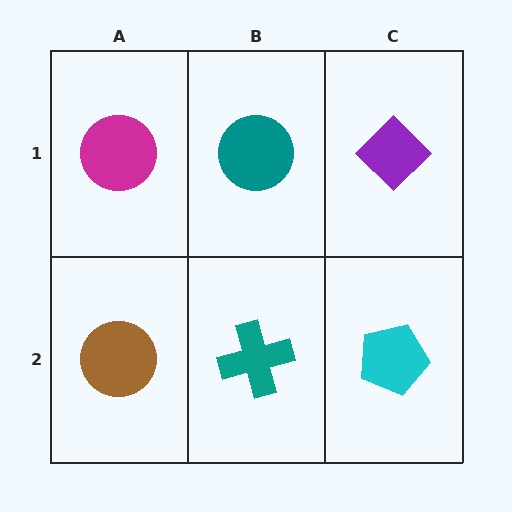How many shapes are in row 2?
3 shapes.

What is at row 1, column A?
A magenta circle.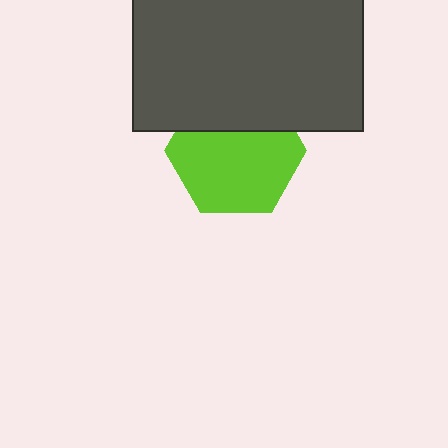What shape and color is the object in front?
The object in front is a dark gray rectangle.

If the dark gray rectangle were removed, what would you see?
You would see the complete lime hexagon.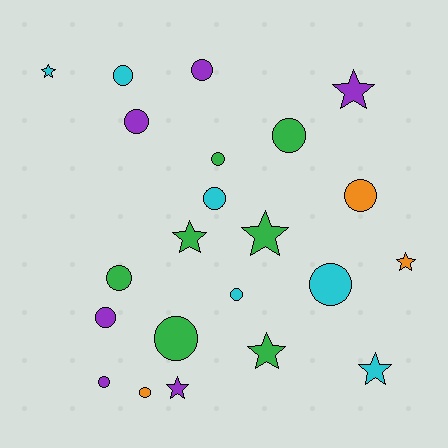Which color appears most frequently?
Green, with 7 objects.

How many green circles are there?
There are 4 green circles.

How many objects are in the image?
There are 22 objects.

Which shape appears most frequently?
Circle, with 14 objects.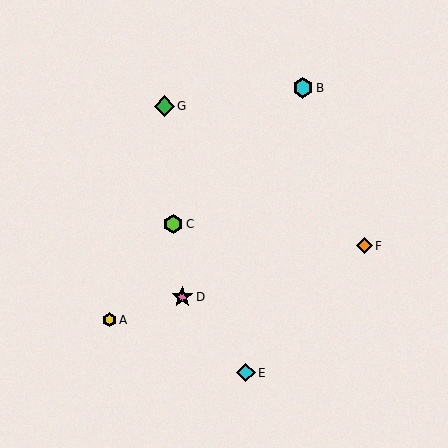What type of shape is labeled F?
Shape F is an orange diamond.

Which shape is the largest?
The pink star (labeled D) is the largest.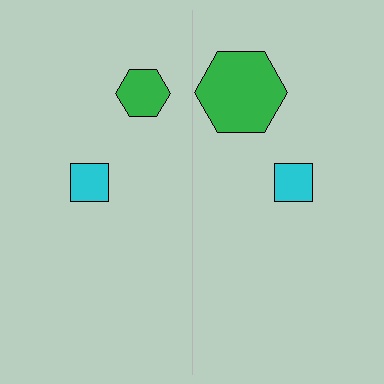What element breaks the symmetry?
The green hexagon on the right side has a different size than its mirror counterpart.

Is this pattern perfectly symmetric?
No, the pattern is not perfectly symmetric. The green hexagon on the right side has a different size than its mirror counterpart.